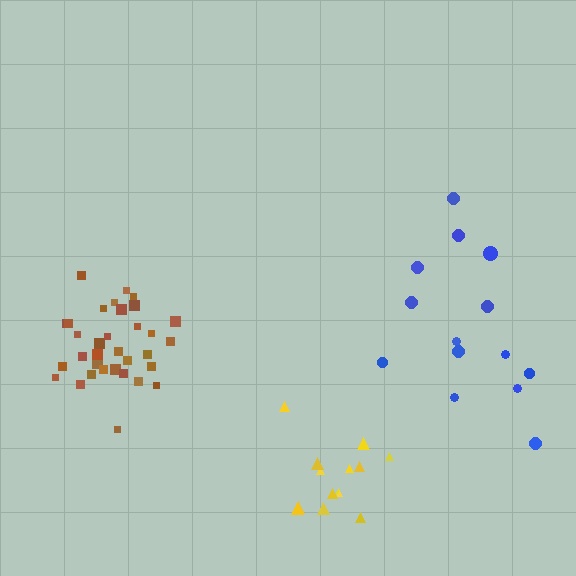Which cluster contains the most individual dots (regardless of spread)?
Brown (33).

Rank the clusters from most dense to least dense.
brown, yellow, blue.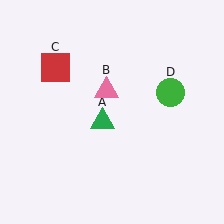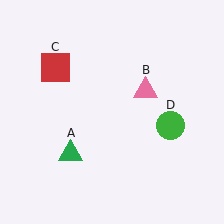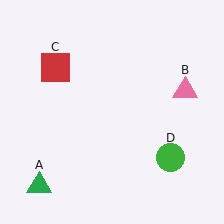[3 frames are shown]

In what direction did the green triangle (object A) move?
The green triangle (object A) moved down and to the left.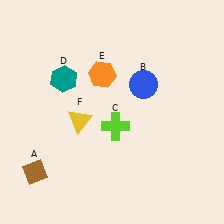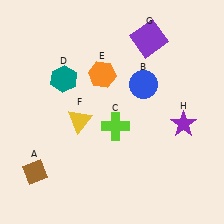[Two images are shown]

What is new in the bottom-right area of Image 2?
A purple star (H) was added in the bottom-right area of Image 2.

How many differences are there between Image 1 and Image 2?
There are 2 differences between the two images.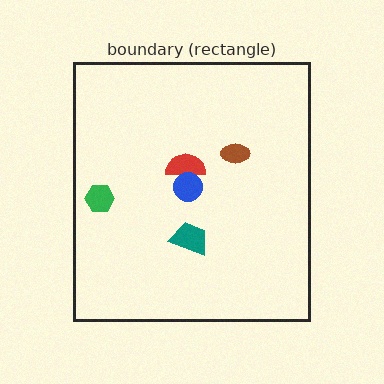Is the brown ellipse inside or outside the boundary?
Inside.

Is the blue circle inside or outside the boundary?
Inside.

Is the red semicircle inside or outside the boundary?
Inside.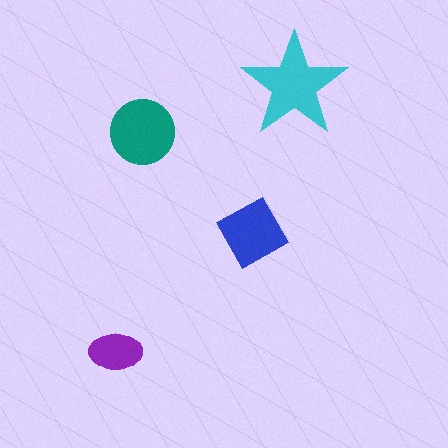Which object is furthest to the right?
The cyan star is rightmost.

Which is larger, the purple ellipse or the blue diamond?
The blue diamond.